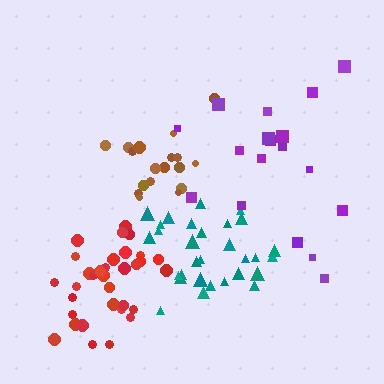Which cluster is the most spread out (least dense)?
Purple.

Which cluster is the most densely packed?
Red.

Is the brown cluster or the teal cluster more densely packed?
Brown.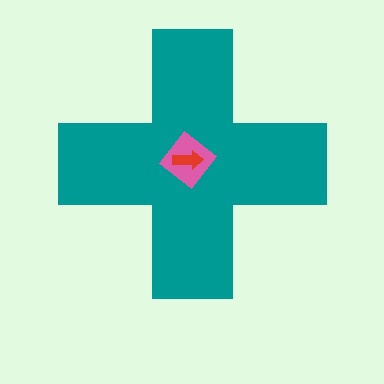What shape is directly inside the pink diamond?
The red arrow.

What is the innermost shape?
The red arrow.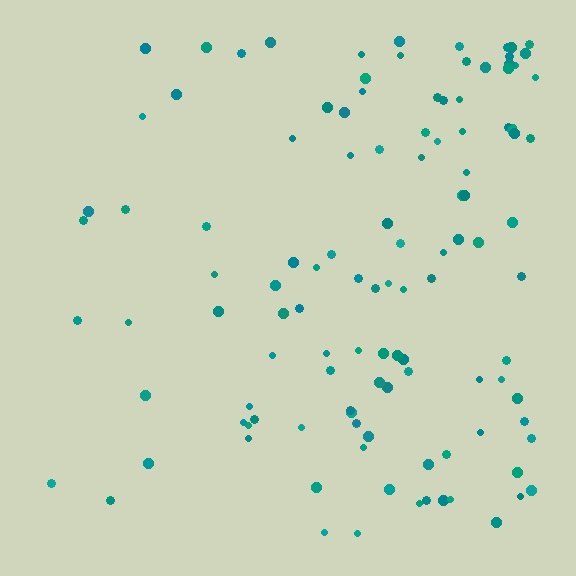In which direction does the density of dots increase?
From left to right, with the right side densest.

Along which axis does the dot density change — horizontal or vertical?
Horizontal.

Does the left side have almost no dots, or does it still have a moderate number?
Still a moderate number, just noticeably fewer than the right.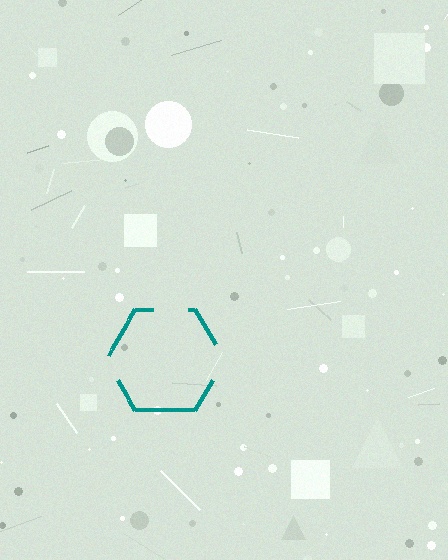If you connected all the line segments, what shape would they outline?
They would outline a hexagon.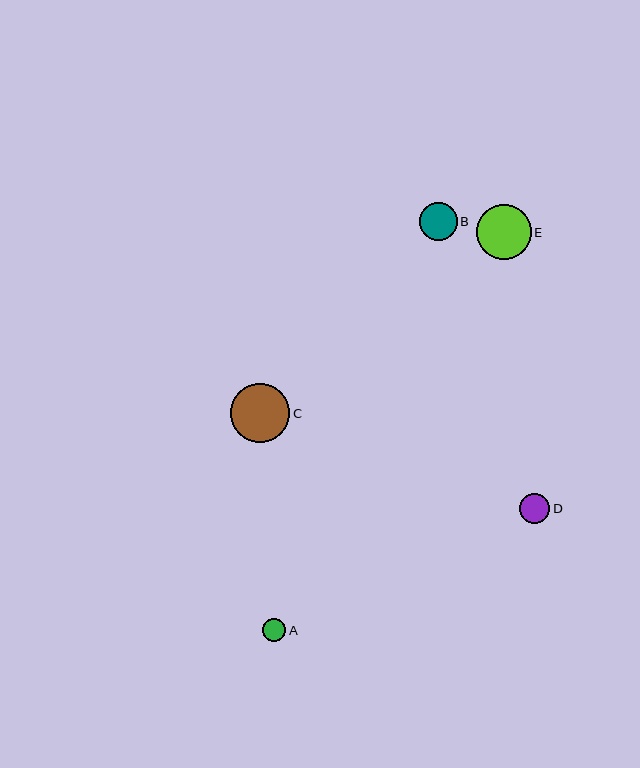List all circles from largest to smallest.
From largest to smallest: C, E, B, D, A.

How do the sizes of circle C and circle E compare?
Circle C and circle E are approximately the same size.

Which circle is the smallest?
Circle A is the smallest with a size of approximately 24 pixels.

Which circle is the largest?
Circle C is the largest with a size of approximately 59 pixels.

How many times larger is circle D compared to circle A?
Circle D is approximately 1.3 times the size of circle A.